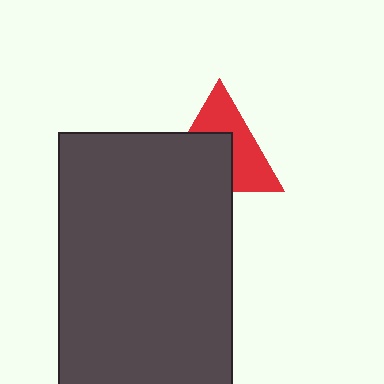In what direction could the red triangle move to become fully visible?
The red triangle could move up. That would shift it out from behind the dark gray rectangle entirely.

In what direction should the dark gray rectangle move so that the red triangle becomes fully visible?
The dark gray rectangle should move down. That is the shortest direction to clear the overlap and leave the red triangle fully visible.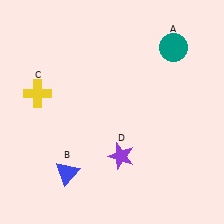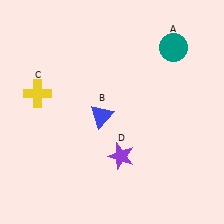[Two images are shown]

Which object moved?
The blue triangle (B) moved up.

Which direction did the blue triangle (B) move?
The blue triangle (B) moved up.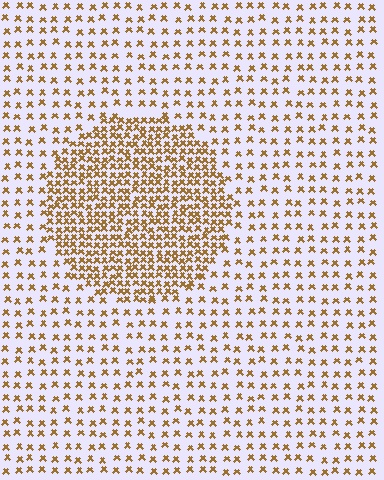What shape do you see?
I see a circle.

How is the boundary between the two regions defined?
The boundary is defined by a change in element density (approximately 2.5x ratio). All elements are the same color, size, and shape.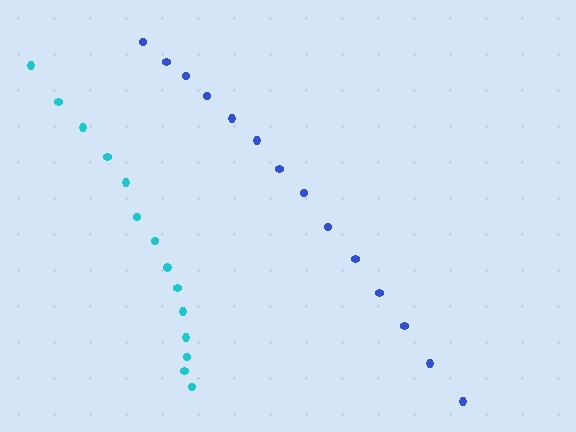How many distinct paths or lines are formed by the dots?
There are 2 distinct paths.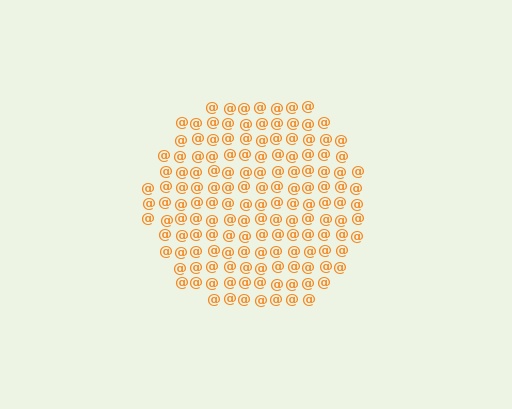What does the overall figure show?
The overall figure shows a circle.